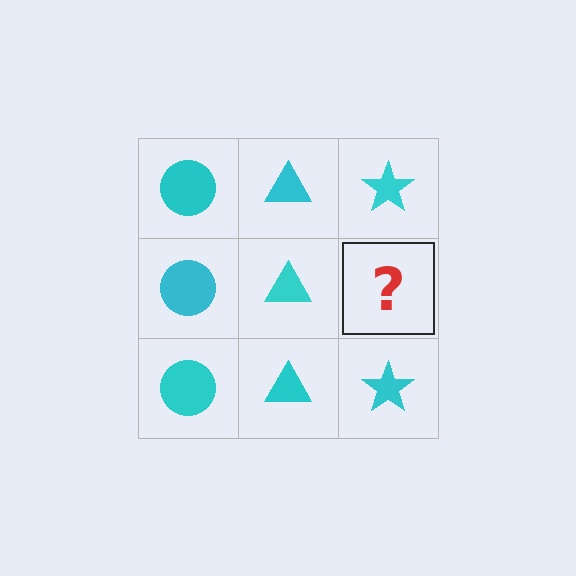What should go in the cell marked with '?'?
The missing cell should contain a cyan star.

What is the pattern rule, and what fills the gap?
The rule is that each column has a consistent shape. The gap should be filled with a cyan star.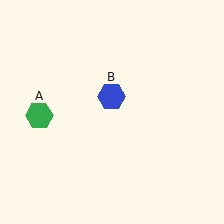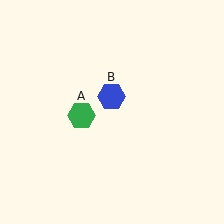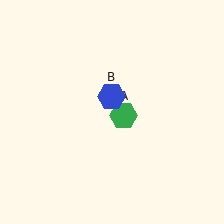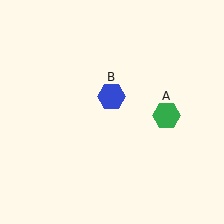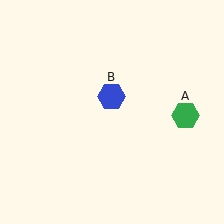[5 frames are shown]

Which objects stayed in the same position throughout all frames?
Blue hexagon (object B) remained stationary.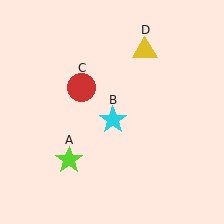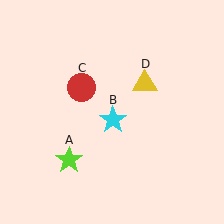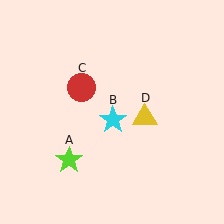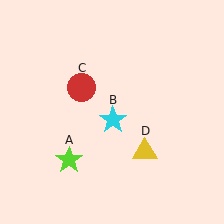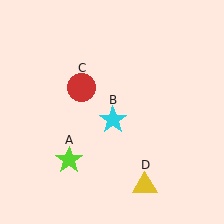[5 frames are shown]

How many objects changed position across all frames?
1 object changed position: yellow triangle (object D).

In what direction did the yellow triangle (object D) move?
The yellow triangle (object D) moved down.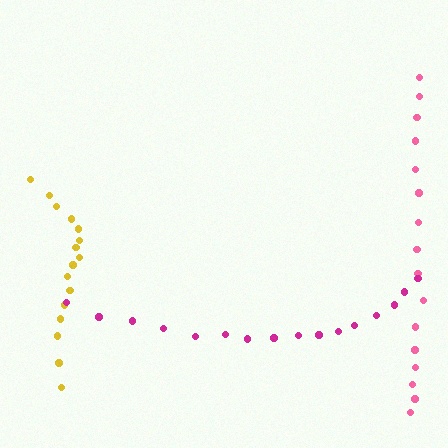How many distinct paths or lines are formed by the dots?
There are 3 distinct paths.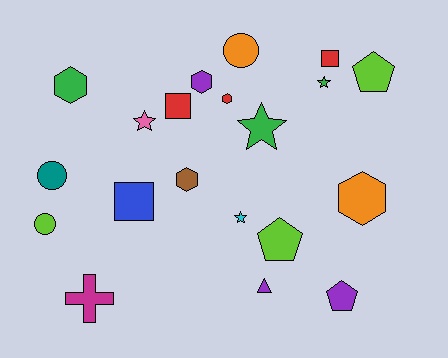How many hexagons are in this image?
There are 5 hexagons.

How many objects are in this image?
There are 20 objects.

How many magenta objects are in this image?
There is 1 magenta object.